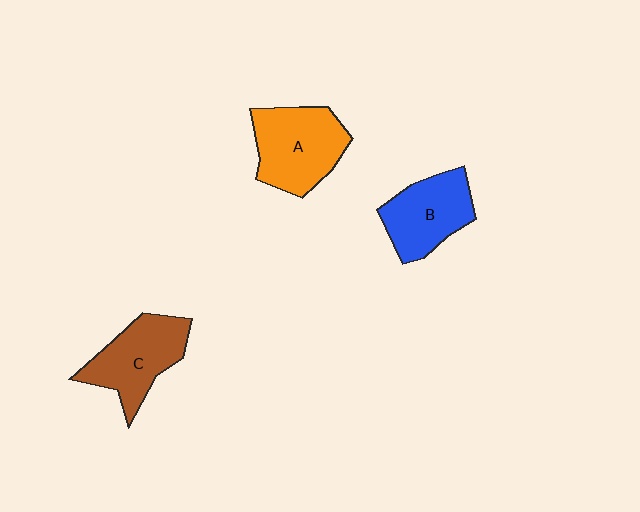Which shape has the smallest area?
Shape B (blue).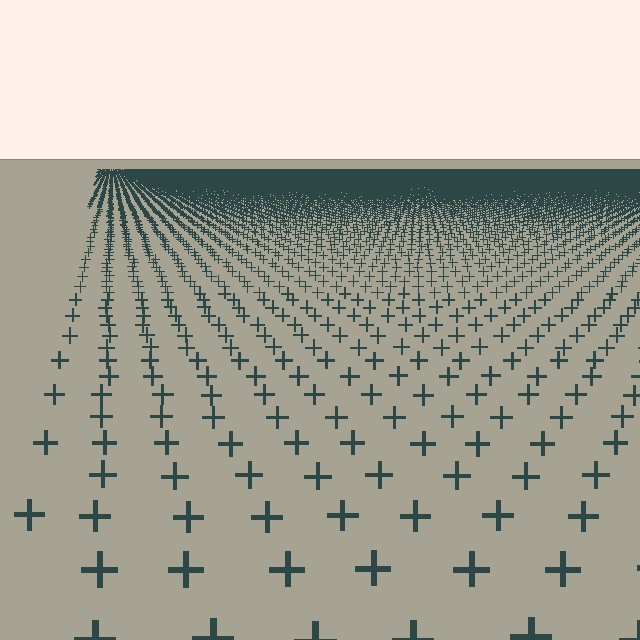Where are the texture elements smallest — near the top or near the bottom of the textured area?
Near the top.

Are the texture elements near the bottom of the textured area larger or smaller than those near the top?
Larger. Near the bottom, elements are closer to the viewer and appear at a bigger on-screen size.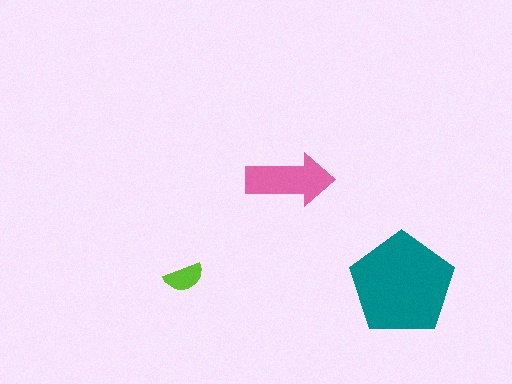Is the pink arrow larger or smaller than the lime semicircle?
Larger.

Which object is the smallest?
The lime semicircle.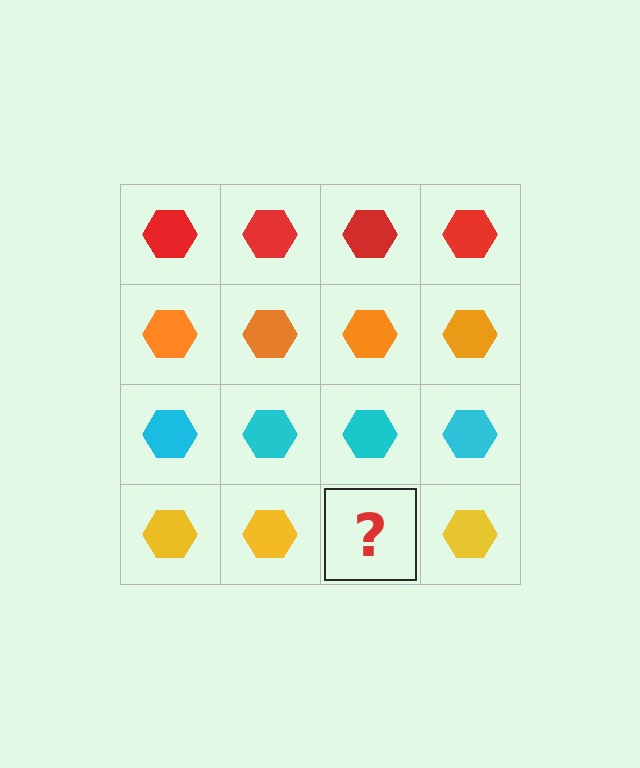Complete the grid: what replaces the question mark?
The question mark should be replaced with a yellow hexagon.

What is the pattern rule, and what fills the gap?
The rule is that each row has a consistent color. The gap should be filled with a yellow hexagon.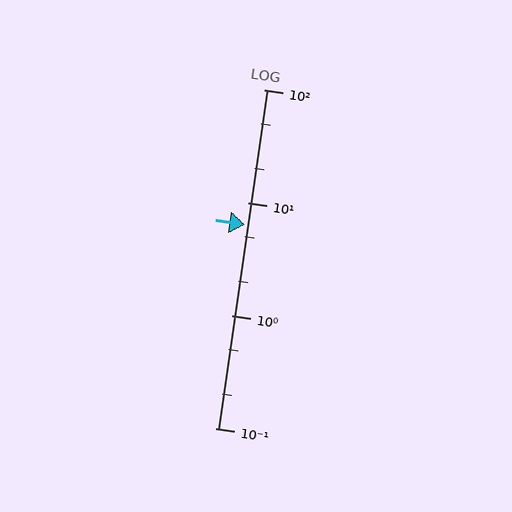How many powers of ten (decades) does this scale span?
The scale spans 3 decades, from 0.1 to 100.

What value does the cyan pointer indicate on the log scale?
The pointer indicates approximately 6.4.